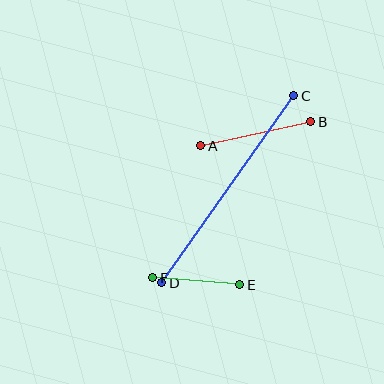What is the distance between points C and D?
The distance is approximately 229 pixels.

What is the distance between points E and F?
The distance is approximately 87 pixels.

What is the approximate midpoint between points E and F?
The midpoint is at approximately (196, 281) pixels.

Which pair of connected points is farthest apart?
Points C and D are farthest apart.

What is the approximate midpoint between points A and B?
The midpoint is at approximately (256, 134) pixels.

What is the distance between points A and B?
The distance is approximately 113 pixels.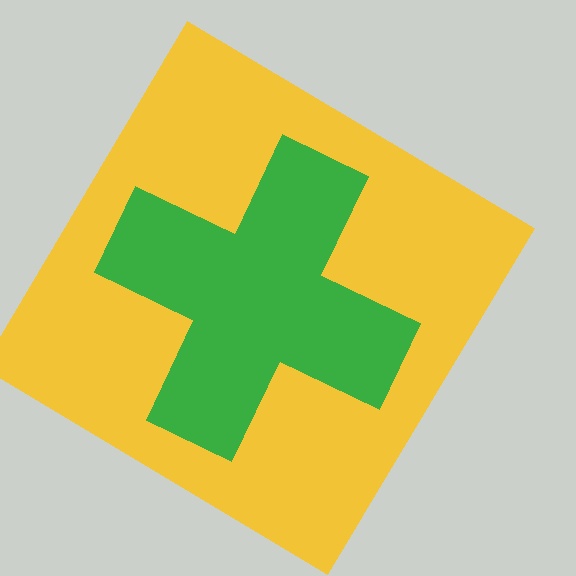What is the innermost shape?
The green cross.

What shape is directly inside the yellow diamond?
The green cross.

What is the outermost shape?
The yellow diamond.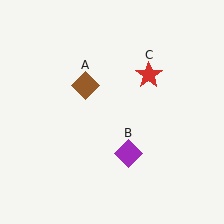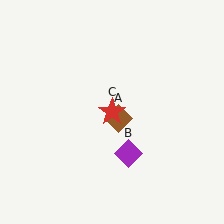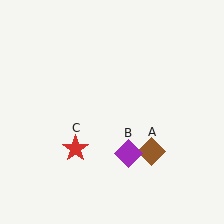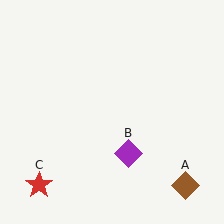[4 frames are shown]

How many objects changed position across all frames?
2 objects changed position: brown diamond (object A), red star (object C).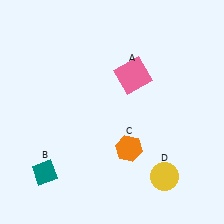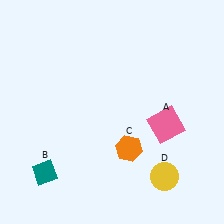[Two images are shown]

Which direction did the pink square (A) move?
The pink square (A) moved down.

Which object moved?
The pink square (A) moved down.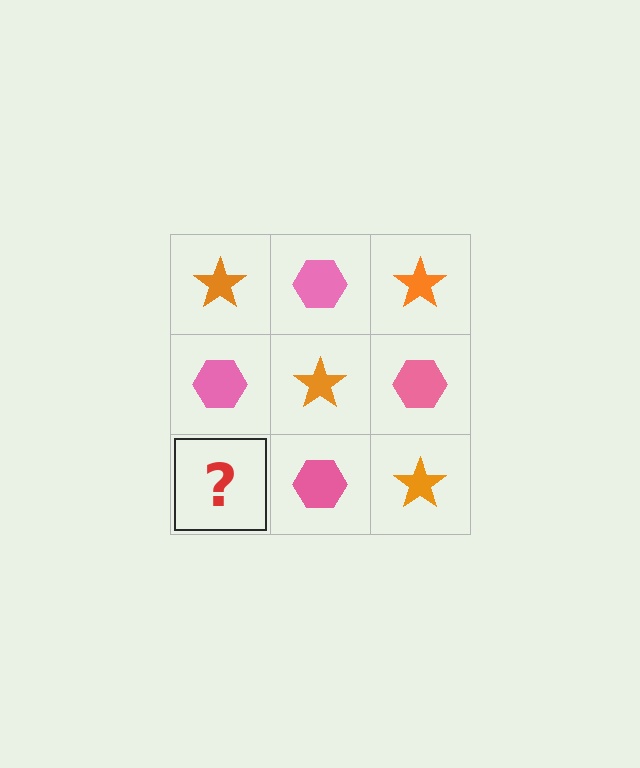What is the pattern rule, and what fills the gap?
The rule is that it alternates orange star and pink hexagon in a checkerboard pattern. The gap should be filled with an orange star.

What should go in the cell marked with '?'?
The missing cell should contain an orange star.